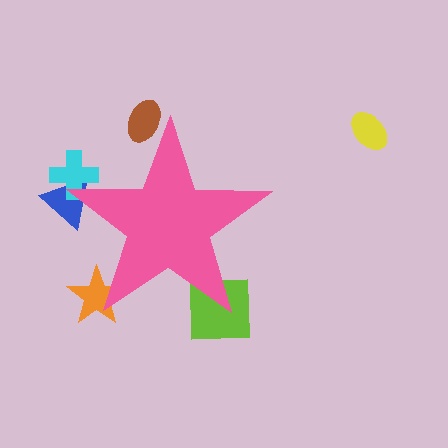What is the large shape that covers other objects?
A pink star.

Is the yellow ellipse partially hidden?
No, the yellow ellipse is fully visible.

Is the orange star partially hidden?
Yes, the orange star is partially hidden behind the pink star.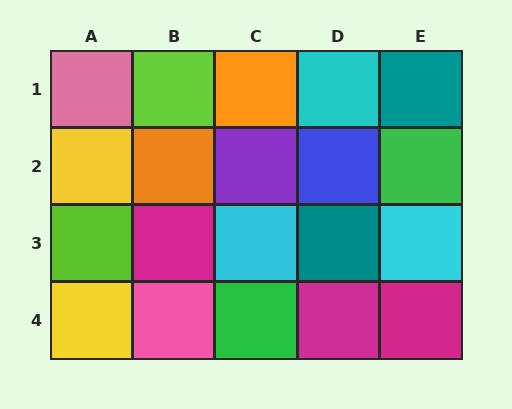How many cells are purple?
1 cell is purple.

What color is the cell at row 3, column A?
Lime.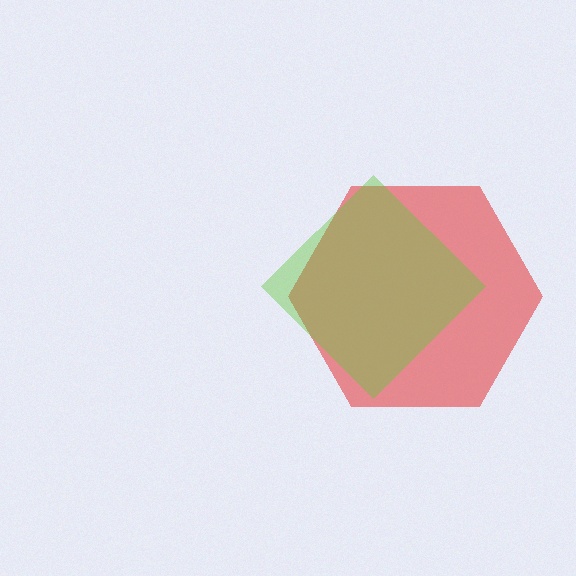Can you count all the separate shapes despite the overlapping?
Yes, there are 2 separate shapes.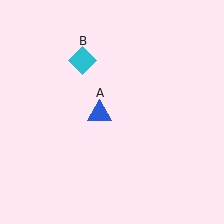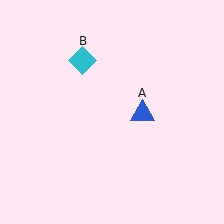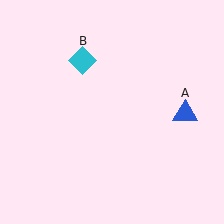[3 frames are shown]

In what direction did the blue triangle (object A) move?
The blue triangle (object A) moved right.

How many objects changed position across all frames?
1 object changed position: blue triangle (object A).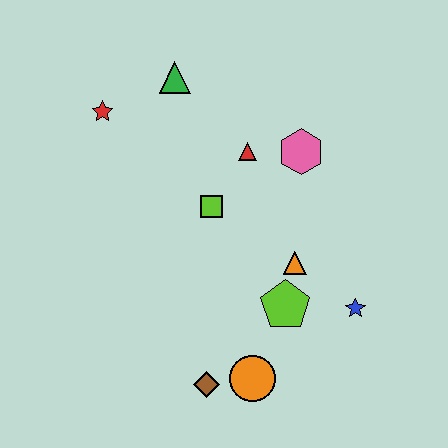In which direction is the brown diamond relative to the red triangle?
The brown diamond is below the red triangle.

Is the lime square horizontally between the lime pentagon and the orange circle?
No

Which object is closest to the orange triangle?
The lime pentagon is closest to the orange triangle.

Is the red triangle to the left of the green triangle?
No